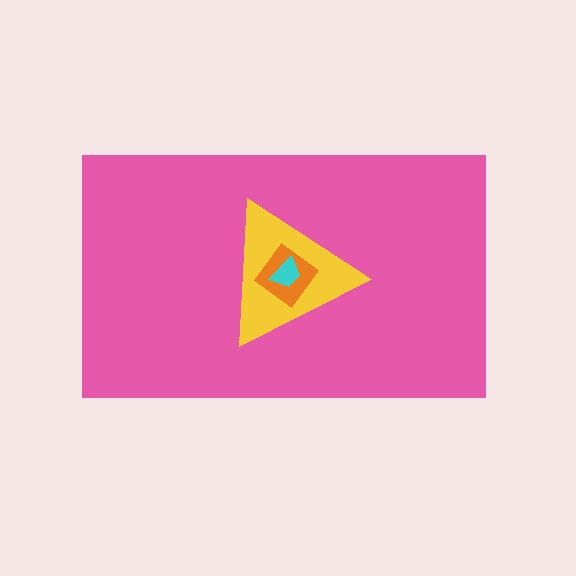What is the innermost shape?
The cyan trapezoid.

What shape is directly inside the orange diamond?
The cyan trapezoid.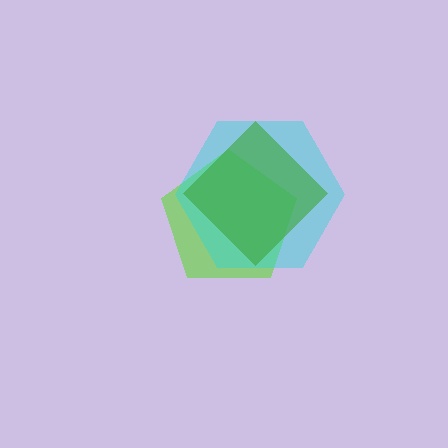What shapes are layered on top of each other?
The layered shapes are: a lime pentagon, a cyan hexagon, a green diamond.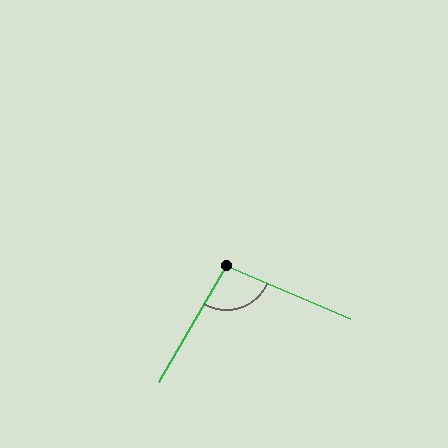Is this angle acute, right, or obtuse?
It is obtuse.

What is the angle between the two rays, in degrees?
Approximately 97 degrees.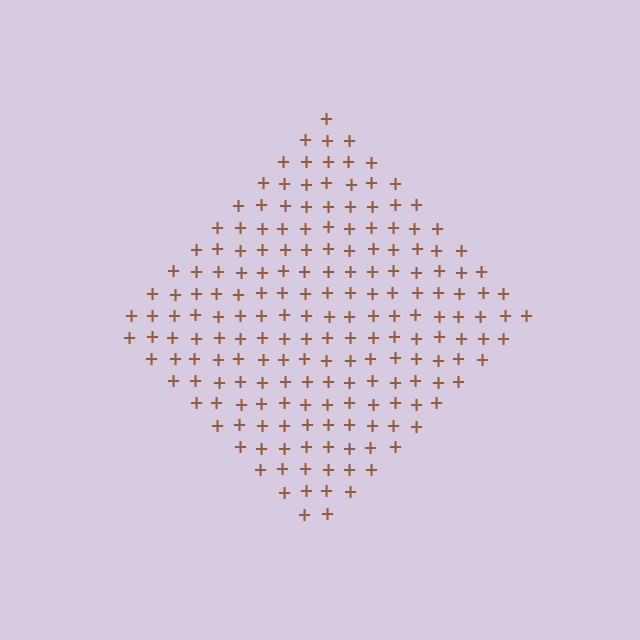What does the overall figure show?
The overall figure shows a diamond.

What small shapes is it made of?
It is made of small plus signs.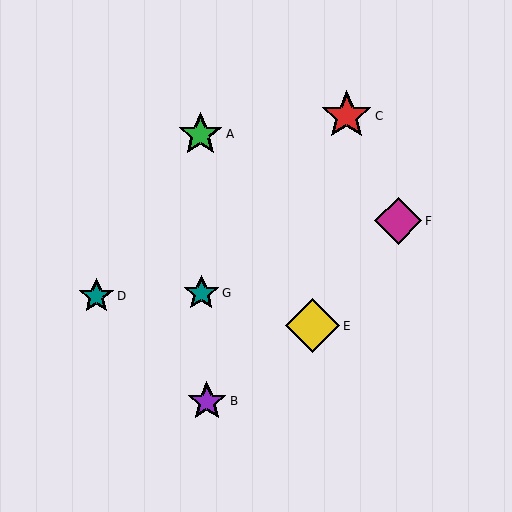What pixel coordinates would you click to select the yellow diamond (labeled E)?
Click at (313, 326) to select the yellow diamond E.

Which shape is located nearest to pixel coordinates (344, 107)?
The red star (labeled C) at (347, 116) is nearest to that location.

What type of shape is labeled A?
Shape A is a green star.